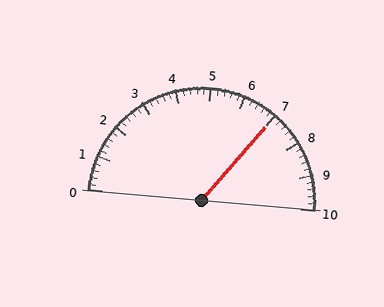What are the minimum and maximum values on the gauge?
The gauge ranges from 0 to 10.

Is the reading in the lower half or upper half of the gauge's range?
The reading is in the upper half of the range (0 to 10).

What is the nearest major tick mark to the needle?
The nearest major tick mark is 7.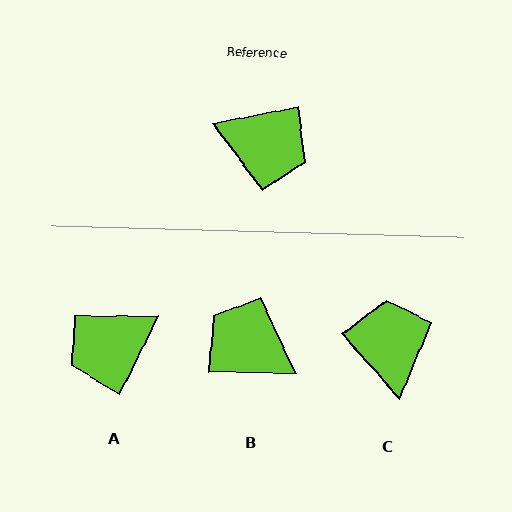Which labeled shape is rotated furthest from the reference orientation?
B, about 168 degrees away.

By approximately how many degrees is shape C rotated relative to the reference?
Approximately 120 degrees counter-clockwise.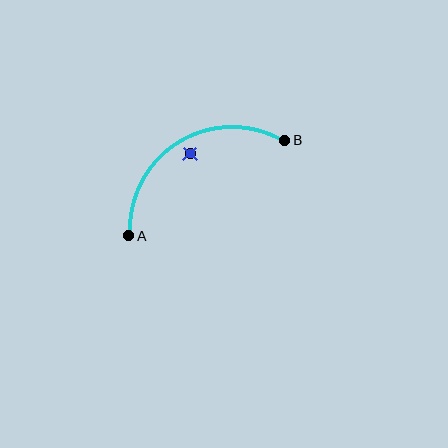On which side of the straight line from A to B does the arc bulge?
The arc bulges above the straight line connecting A and B.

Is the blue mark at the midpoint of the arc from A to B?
No — the blue mark does not lie on the arc at all. It sits slightly inside the curve.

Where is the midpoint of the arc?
The arc midpoint is the point on the curve farthest from the straight line joining A and B. It sits above that line.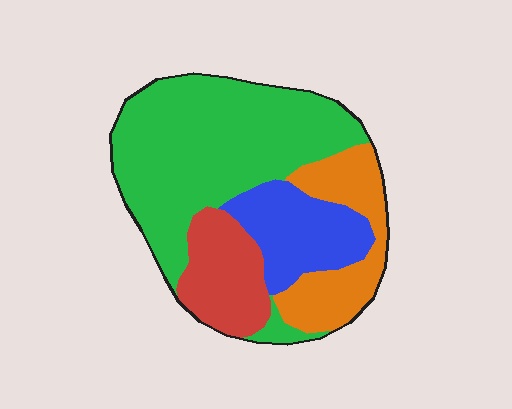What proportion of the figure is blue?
Blue takes up about one sixth (1/6) of the figure.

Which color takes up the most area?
Green, at roughly 50%.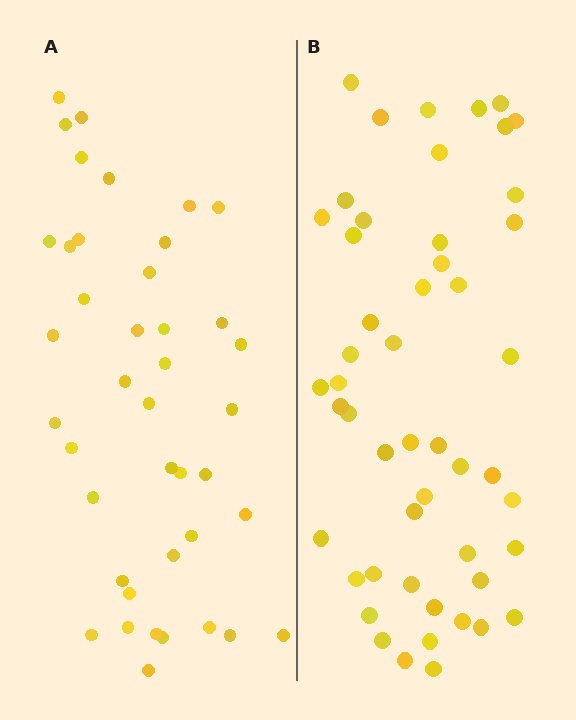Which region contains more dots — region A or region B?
Region B (the right region) has more dots.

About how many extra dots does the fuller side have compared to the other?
Region B has roughly 8 or so more dots than region A.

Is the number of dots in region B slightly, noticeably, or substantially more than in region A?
Region B has only slightly more — the two regions are fairly close. The ratio is roughly 1.2 to 1.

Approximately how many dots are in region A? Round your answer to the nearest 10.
About 40 dots. (The exact count is 41, which rounds to 40.)